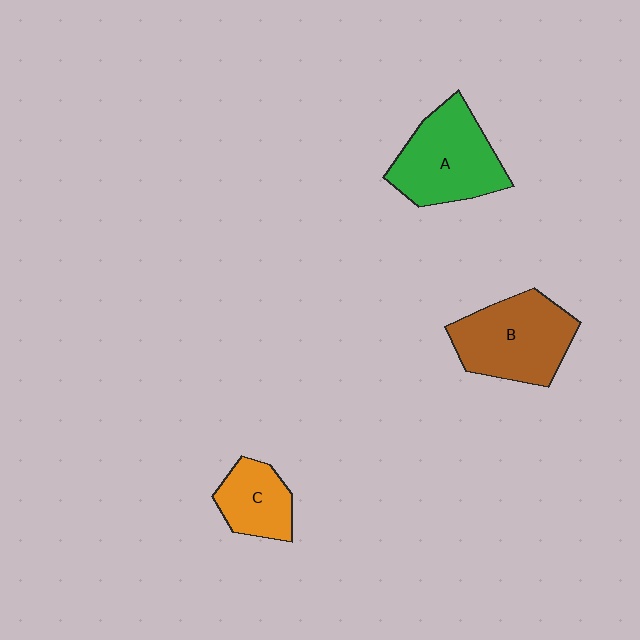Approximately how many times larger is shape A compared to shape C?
Approximately 1.7 times.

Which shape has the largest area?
Shape B (brown).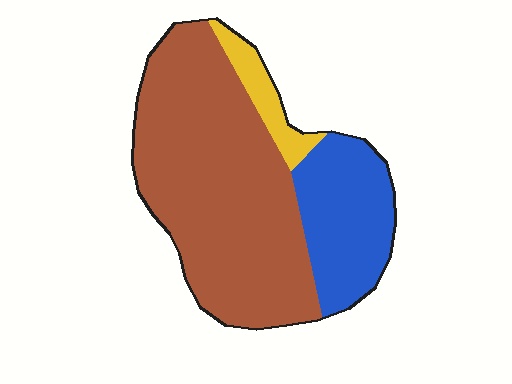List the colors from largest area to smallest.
From largest to smallest: brown, blue, yellow.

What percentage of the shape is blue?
Blue takes up between a sixth and a third of the shape.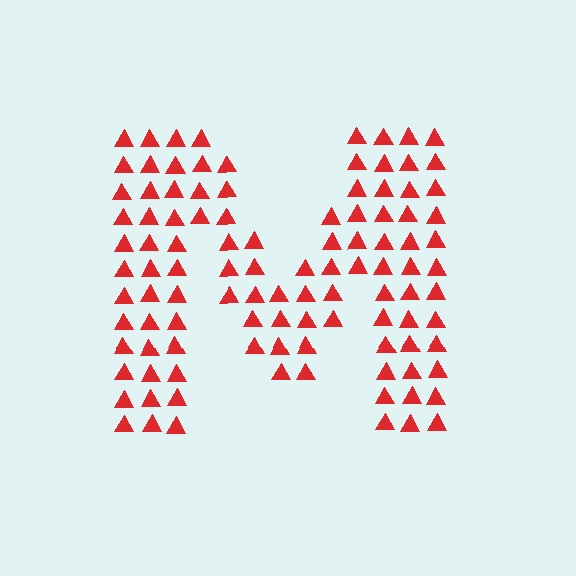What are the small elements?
The small elements are triangles.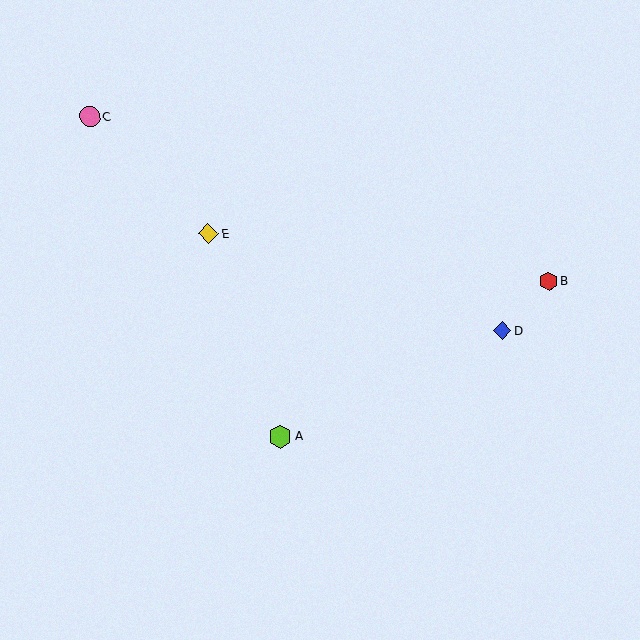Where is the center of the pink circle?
The center of the pink circle is at (90, 117).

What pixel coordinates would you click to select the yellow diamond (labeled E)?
Click at (208, 234) to select the yellow diamond E.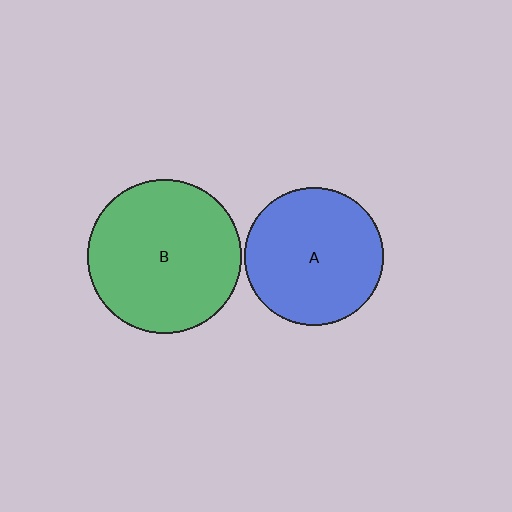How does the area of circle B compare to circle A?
Approximately 1.2 times.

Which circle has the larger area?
Circle B (green).